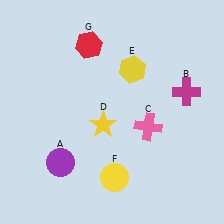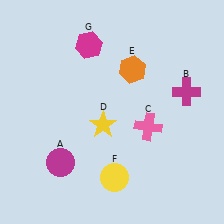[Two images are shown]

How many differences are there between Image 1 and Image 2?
There are 3 differences between the two images.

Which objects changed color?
A changed from purple to magenta. E changed from yellow to orange. G changed from red to magenta.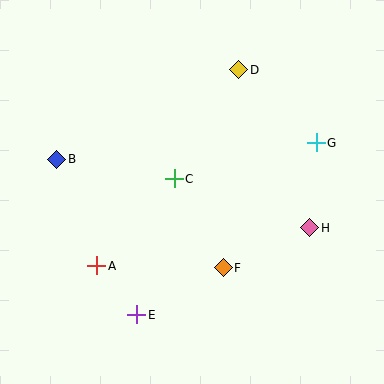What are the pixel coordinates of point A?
Point A is at (97, 266).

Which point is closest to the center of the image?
Point C at (174, 179) is closest to the center.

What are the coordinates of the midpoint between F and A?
The midpoint between F and A is at (160, 267).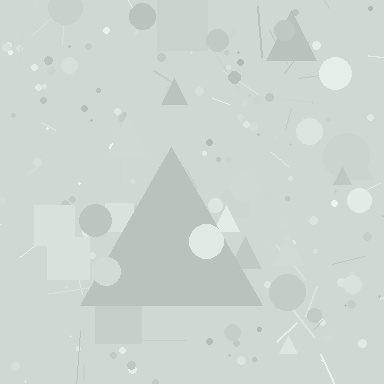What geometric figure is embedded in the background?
A triangle is embedded in the background.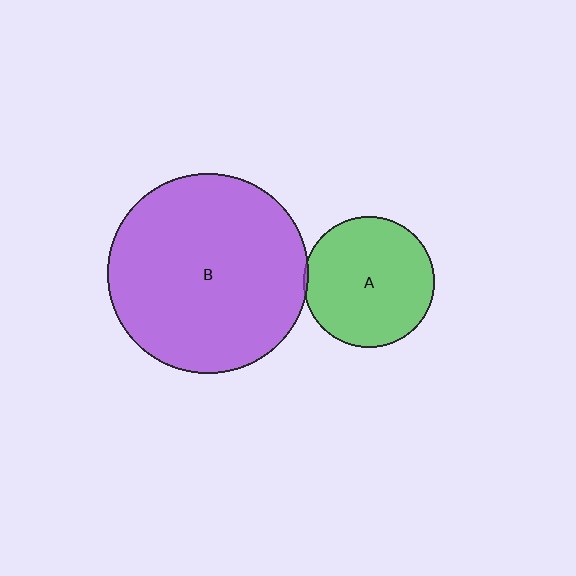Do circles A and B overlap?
Yes.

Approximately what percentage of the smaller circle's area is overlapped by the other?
Approximately 5%.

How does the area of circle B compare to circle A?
Approximately 2.3 times.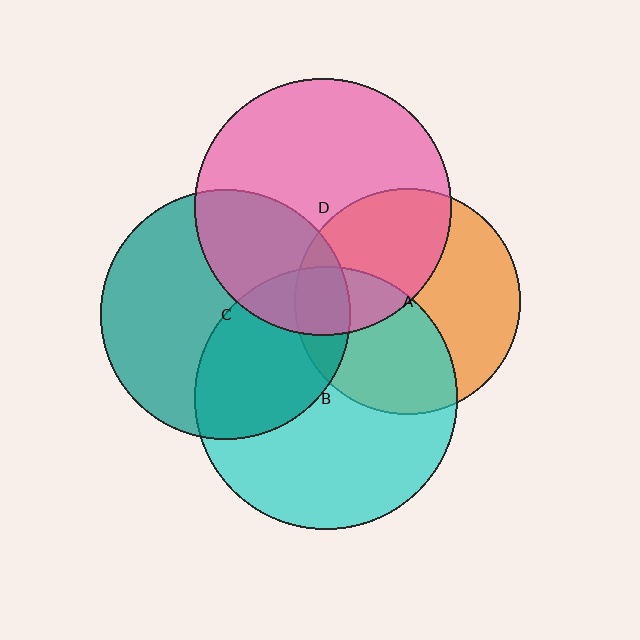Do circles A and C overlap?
Yes.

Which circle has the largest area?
Circle B (cyan).